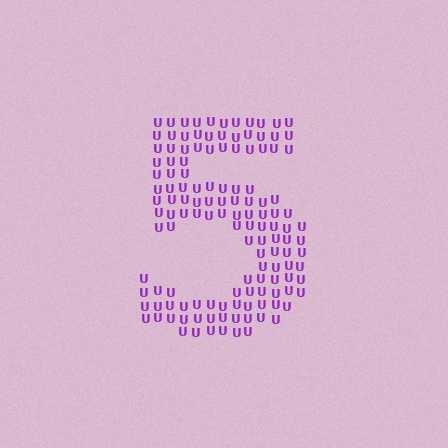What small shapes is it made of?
It is made of small letter U's.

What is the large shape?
The large shape is the digit 5.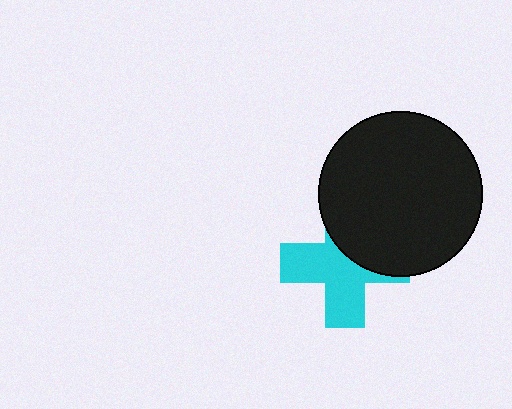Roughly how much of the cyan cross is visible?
About half of it is visible (roughly 59%).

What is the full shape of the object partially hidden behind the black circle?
The partially hidden object is a cyan cross.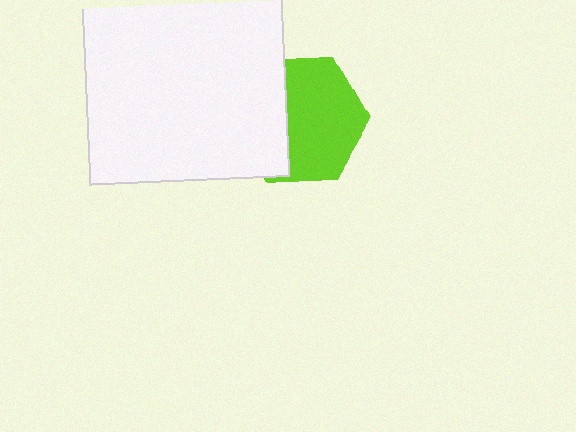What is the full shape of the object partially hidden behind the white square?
The partially hidden object is a lime hexagon.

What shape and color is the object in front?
The object in front is a white square.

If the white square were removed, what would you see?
You would see the complete lime hexagon.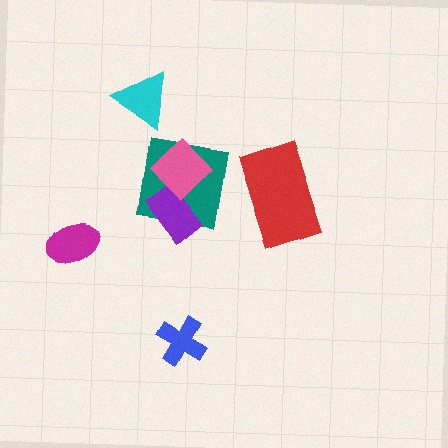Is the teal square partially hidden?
Yes, it is partially covered by another shape.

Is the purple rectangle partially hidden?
Yes, it is partially covered by another shape.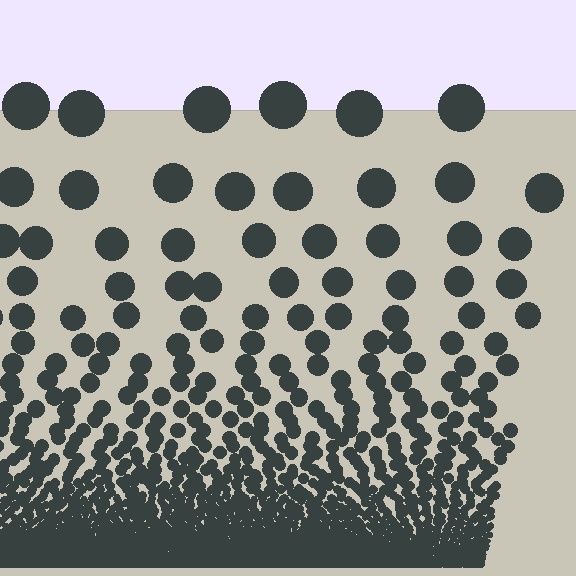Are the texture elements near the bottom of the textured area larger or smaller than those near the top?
Smaller. The gradient is inverted — elements near the bottom are smaller and denser.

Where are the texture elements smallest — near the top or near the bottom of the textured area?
Near the bottom.